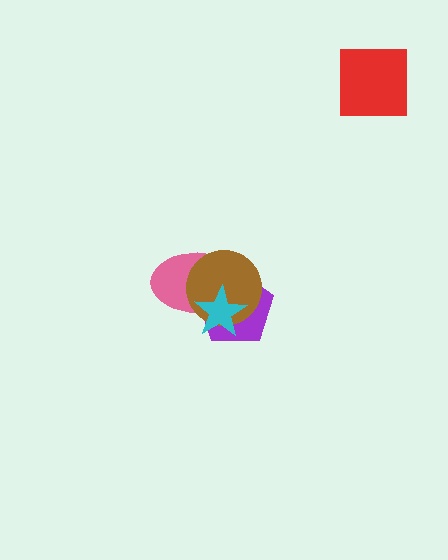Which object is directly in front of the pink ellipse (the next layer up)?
The purple pentagon is directly in front of the pink ellipse.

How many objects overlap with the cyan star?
3 objects overlap with the cyan star.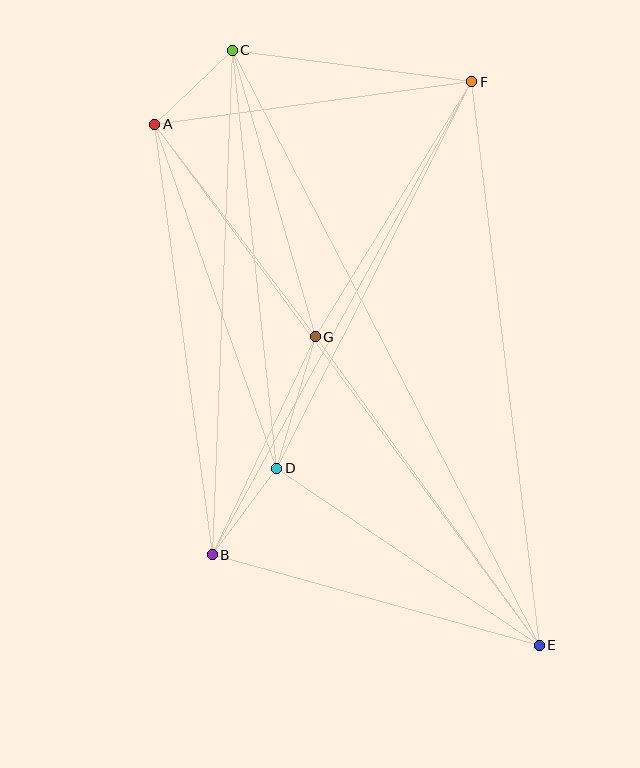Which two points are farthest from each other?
Points C and E are farthest from each other.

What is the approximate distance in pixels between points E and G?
The distance between E and G is approximately 381 pixels.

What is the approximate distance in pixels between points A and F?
The distance between A and F is approximately 320 pixels.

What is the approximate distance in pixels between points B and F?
The distance between B and F is approximately 539 pixels.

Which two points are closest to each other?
Points A and C are closest to each other.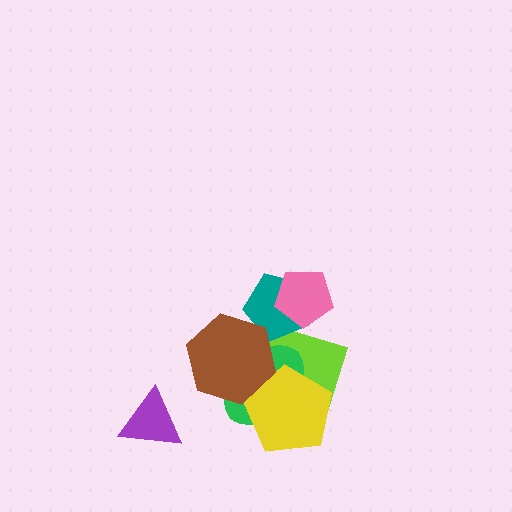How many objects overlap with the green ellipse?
3 objects overlap with the green ellipse.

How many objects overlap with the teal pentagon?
3 objects overlap with the teal pentagon.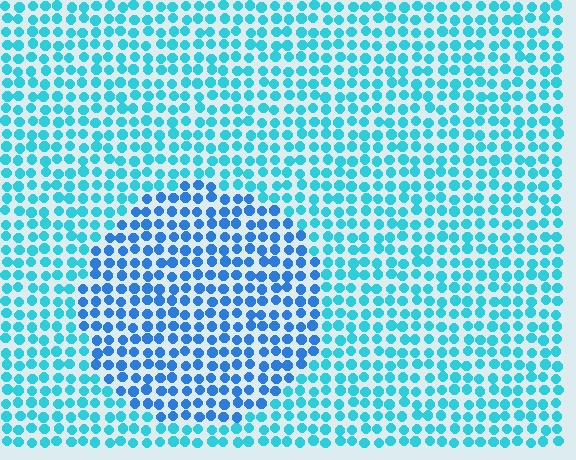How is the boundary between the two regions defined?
The boundary is defined purely by a slight shift in hue (about 28 degrees). Spacing, size, and orientation are identical on both sides.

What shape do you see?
I see a circle.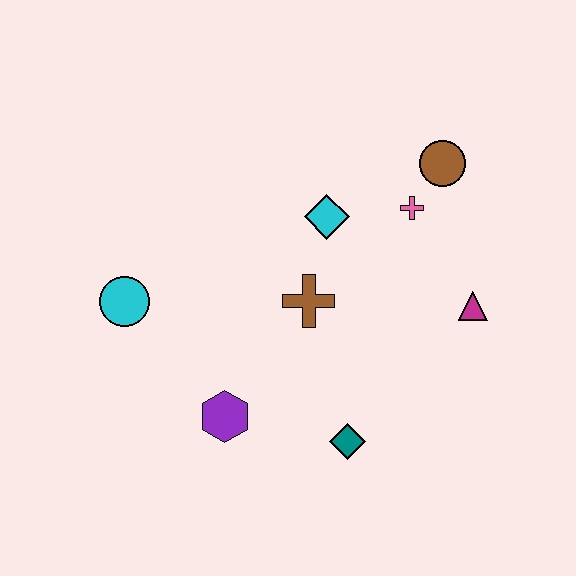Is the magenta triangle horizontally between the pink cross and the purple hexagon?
No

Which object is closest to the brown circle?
The pink cross is closest to the brown circle.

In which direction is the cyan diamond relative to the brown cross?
The cyan diamond is above the brown cross.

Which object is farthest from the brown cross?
The brown circle is farthest from the brown cross.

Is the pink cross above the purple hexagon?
Yes